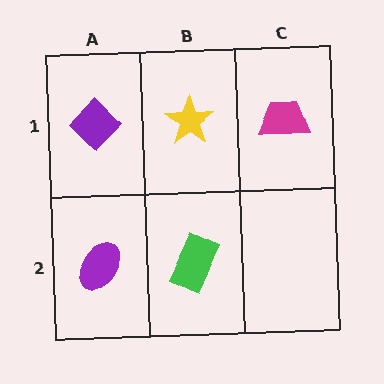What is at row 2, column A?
A purple ellipse.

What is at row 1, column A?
A purple diamond.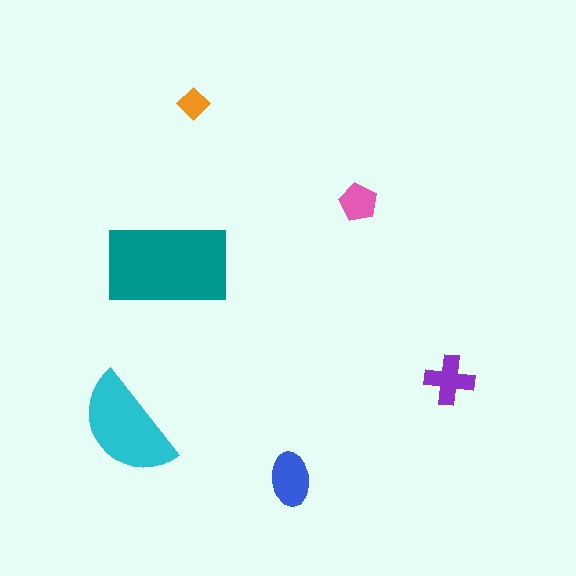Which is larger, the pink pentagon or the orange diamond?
The pink pentagon.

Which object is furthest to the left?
The cyan semicircle is leftmost.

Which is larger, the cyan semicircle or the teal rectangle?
The teal rectangle.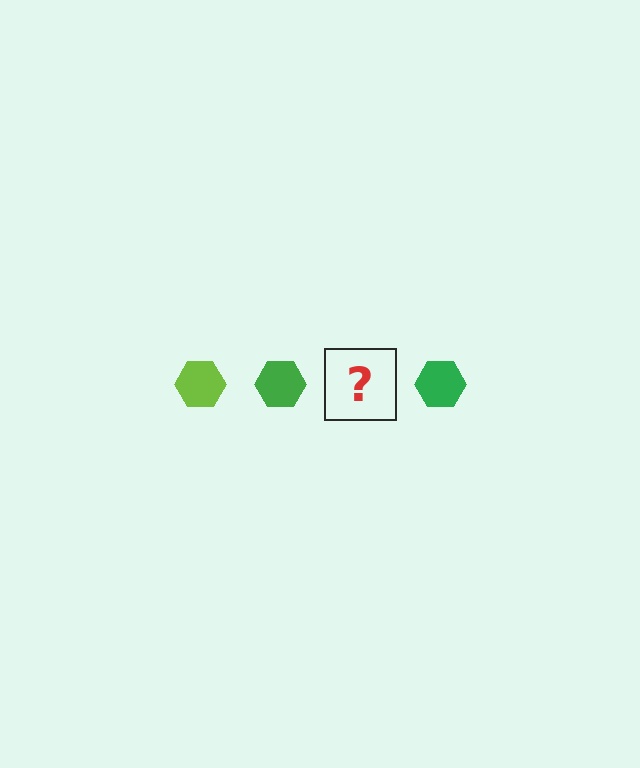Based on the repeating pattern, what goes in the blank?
The blank should be a lime hexagon.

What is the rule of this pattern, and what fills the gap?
The rule is that the pattern cycles through lime, green hexagons. The gap should be filled with a lime hexagon.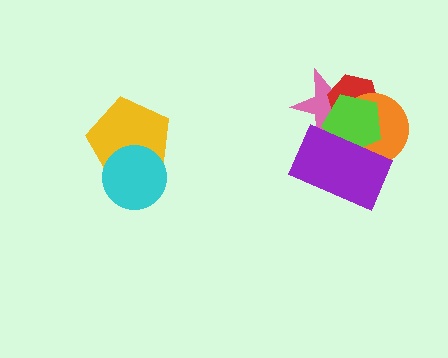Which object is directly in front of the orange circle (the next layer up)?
The lime pentagon is directly in front of the orange circle.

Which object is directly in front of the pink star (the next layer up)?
The red hexagon is directly in front of the pink star.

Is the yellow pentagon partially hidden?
Yes, it is partially covered by another shape.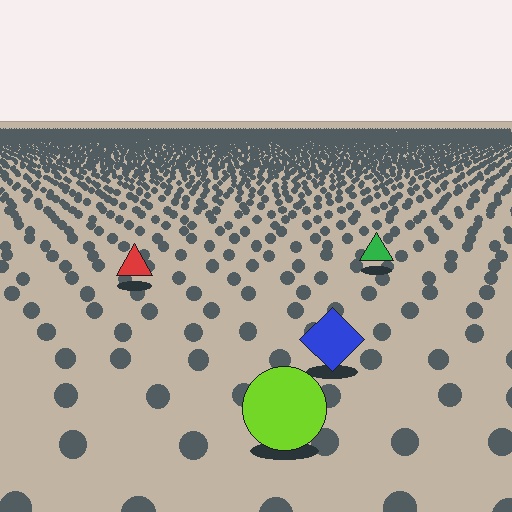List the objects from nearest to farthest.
From nearest to farthest: the lime circle, the blue diamond, the red triangle, the green triangle.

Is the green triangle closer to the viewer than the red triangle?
No. The red triangle is closer — you can tell from the texture gradient: the ground texture is coarser near it.